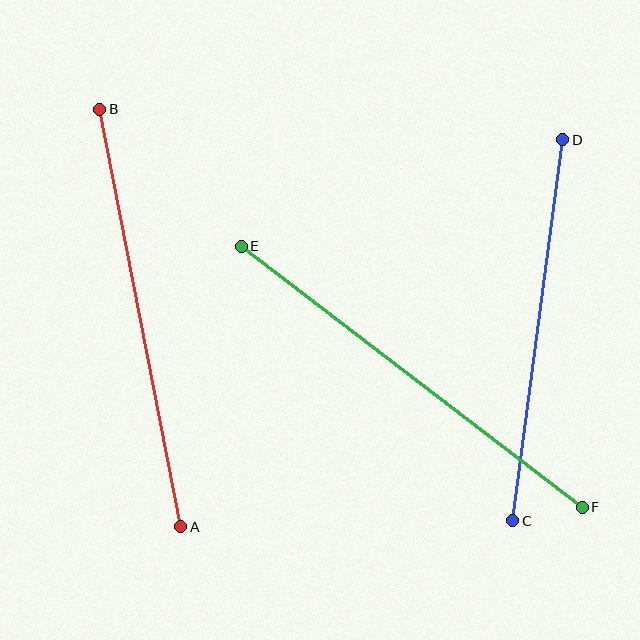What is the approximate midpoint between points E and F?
The midpoint is at approximately (412, 377) pixels.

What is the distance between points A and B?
The distance is approximately 425 pixels.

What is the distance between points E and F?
The distance is approximately 430 pixels.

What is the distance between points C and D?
The distance is approximately 385 pixels.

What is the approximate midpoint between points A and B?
The midpoint is at approximately (140, 318) pixels.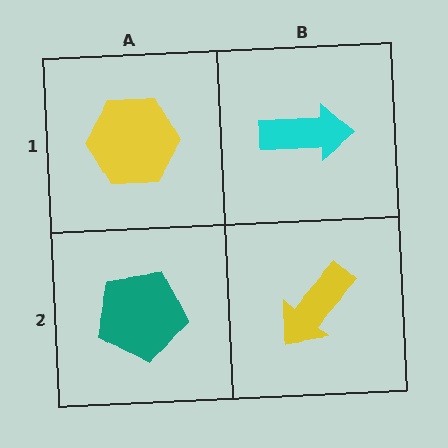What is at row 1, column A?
A yellow hexagon.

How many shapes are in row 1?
2 shapes.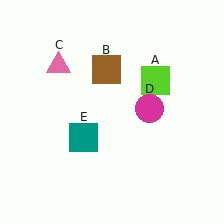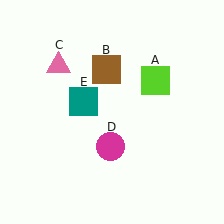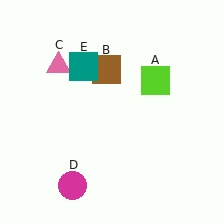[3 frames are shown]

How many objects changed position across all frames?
2 objects changed position: magenta circle (object D), teal square (object E).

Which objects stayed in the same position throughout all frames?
Lime square (object A) and brown square (object B) and pink triangle (object C) remained stationary.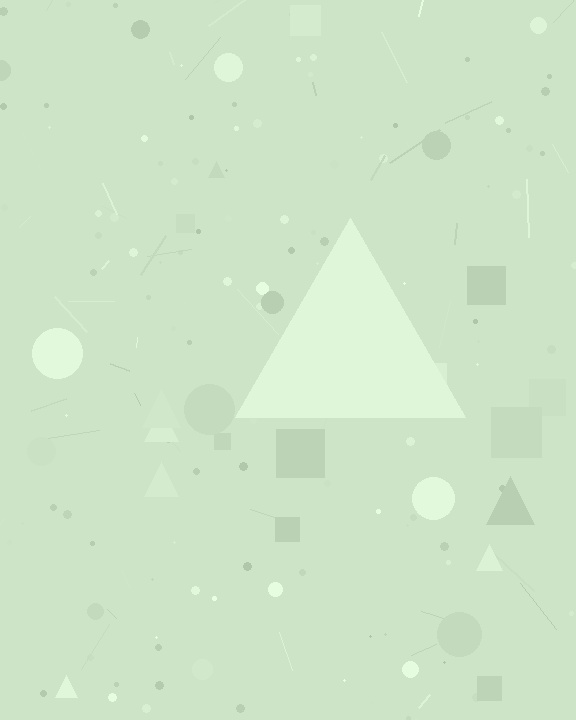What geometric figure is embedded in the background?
A triangle is embedded in the background.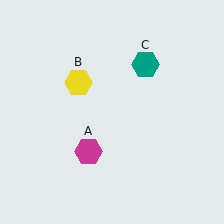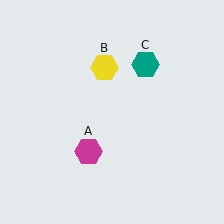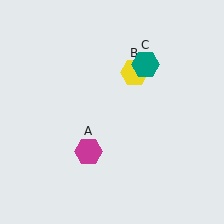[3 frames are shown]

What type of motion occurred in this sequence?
The yellow hexagon (object B) rotated clockwise around the center of the scene.